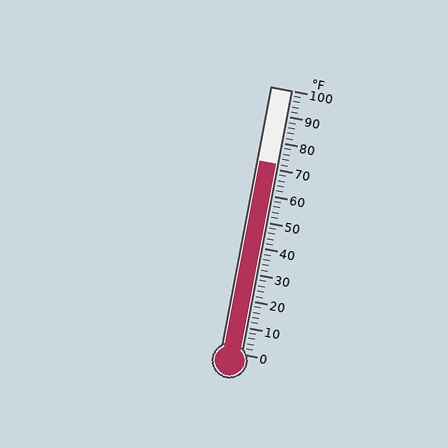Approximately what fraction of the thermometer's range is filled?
The thermometer is filled to approximately 70% of its range.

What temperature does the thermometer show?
The thermometer shows approximately 72°F.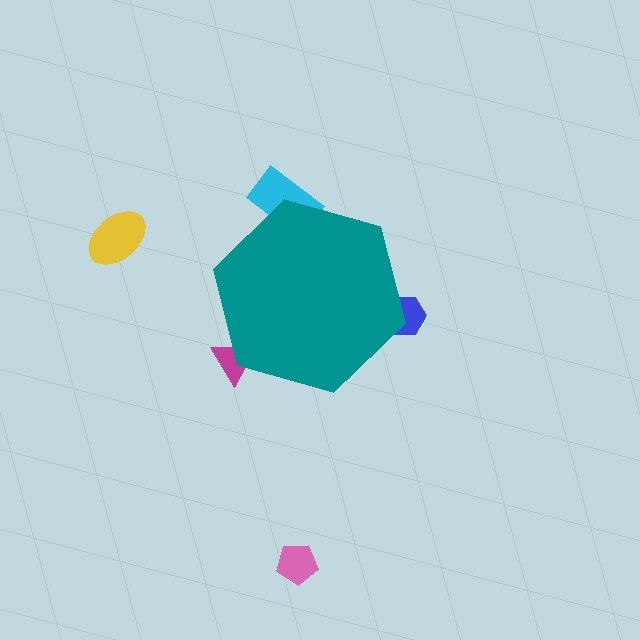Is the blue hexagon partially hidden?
Yes, the blue hexagon is partially hidden behind the teal hexagon.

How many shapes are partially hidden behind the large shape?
3 shapes are partially hidden.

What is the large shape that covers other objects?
A teal hexagon.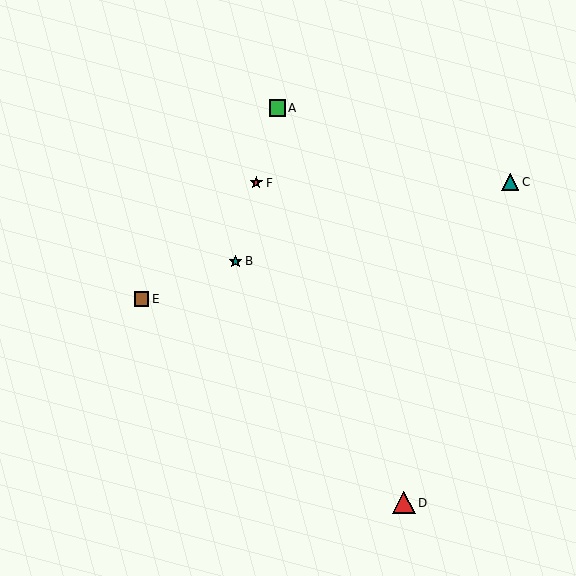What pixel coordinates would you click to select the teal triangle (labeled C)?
Click at (510, 182) to select the teal triangle C.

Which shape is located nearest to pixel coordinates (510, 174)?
The teal triangle (labeled C) at (510, 182) is nearest to that location.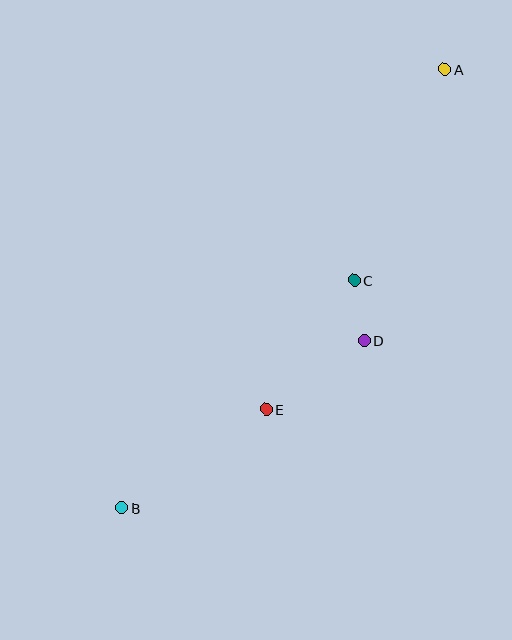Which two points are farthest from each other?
Points A and B are farthest from each other.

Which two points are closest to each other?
Points C and D are closest to each other.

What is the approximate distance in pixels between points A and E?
The distance between A and E is approximately 384 pixels.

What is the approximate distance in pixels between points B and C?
The distance between B and C is approximately 325 pixels.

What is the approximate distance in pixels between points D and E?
The distance between D and E is approximately 120 pixels.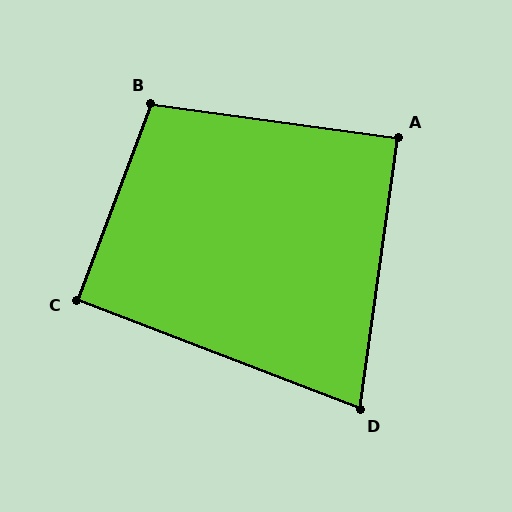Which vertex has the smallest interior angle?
D, at approximately 77 degrees.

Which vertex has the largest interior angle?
B, at approximately 103 degrees.